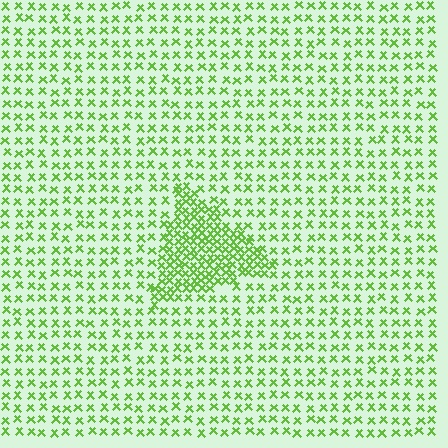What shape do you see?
I see a triangle.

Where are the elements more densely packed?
The elements are more densely packed inside the triangle boundary.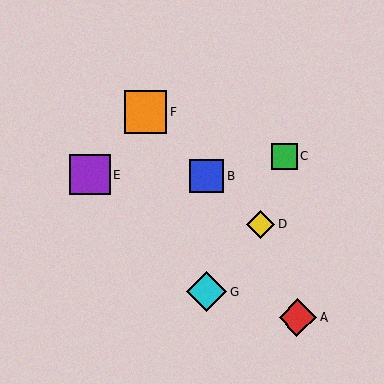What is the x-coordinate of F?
Object F is at x≈146.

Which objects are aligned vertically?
Objects B, G are aligned vertically.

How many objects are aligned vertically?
2 objects (B, G) are aligned vertically.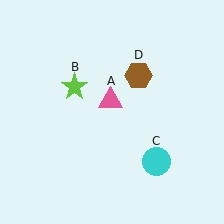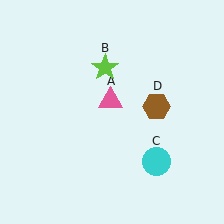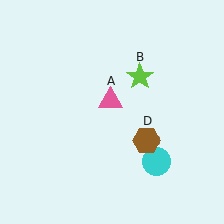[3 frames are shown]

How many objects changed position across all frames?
2 objects changed position: lime star (object B), brown hexagon (object D).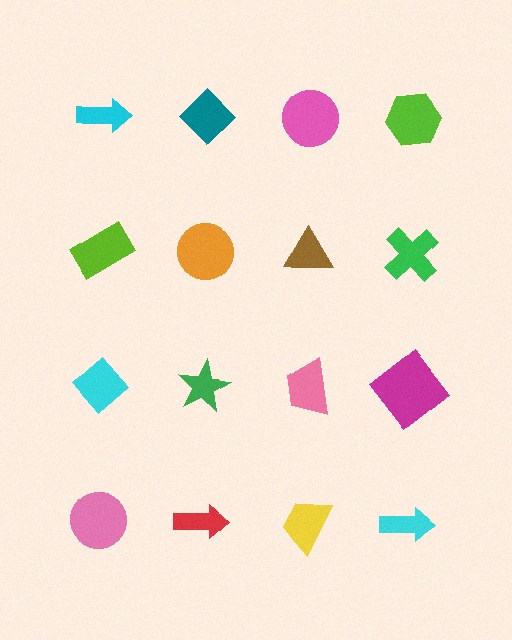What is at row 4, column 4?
A cyan arrow.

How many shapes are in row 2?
4 shapes.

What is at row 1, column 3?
A pink circle.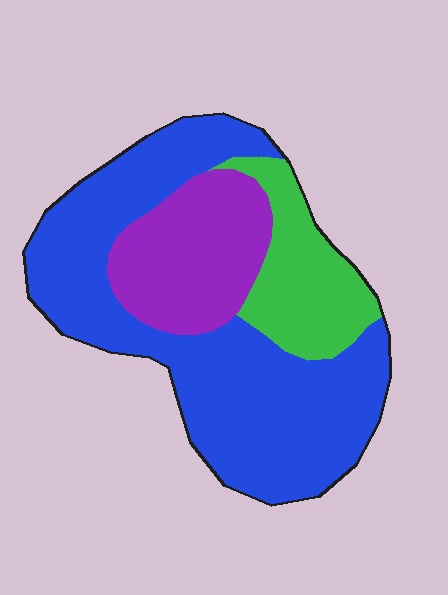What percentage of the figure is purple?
Purple covers 22% of the figure.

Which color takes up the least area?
Green, at roughly 20%.